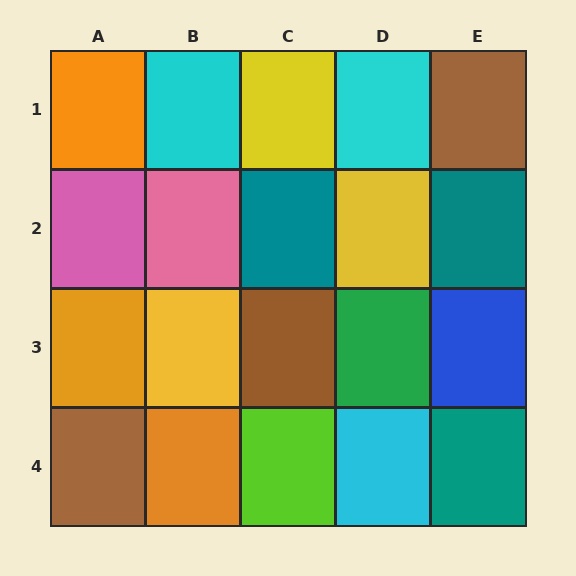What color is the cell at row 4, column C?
Lime.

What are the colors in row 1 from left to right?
Orange, cyan, yellow, cyan, brown.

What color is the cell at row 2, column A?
Pink.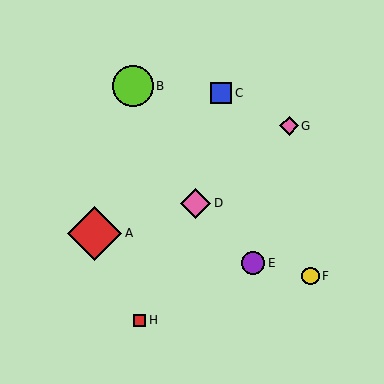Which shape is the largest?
The red diamond (labeled A) is the largest.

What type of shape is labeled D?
Shape D is a pink diamond.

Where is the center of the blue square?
The center of the blue square is at (221, 93).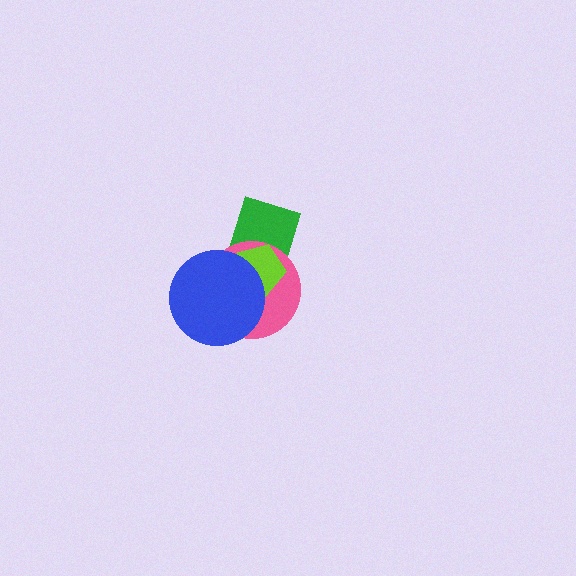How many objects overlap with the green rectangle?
3 objects overlap with the green rectangle.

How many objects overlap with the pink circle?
3 objects overlap with the pink circle.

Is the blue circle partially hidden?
No, no other shape covers it.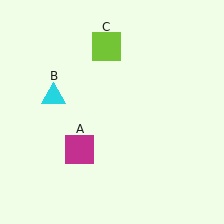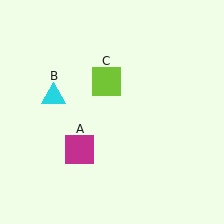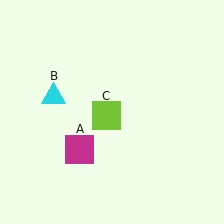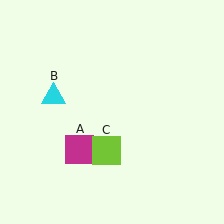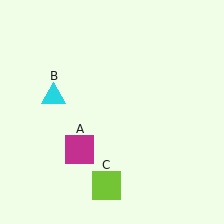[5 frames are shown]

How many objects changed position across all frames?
1 object changed position: lime square (object C).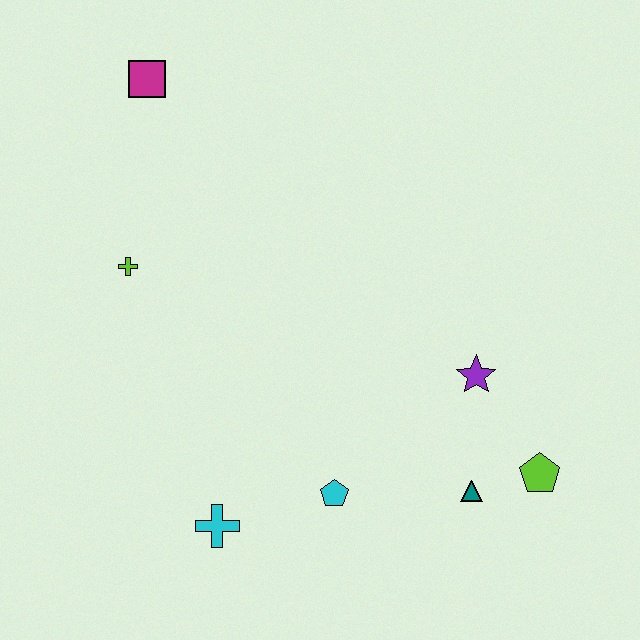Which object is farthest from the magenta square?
The lime pentagon is farthest from the magenta square.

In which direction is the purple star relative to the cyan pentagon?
The purple star is to the right of the cyan pentagon.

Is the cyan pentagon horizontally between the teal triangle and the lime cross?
Yes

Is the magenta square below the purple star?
No